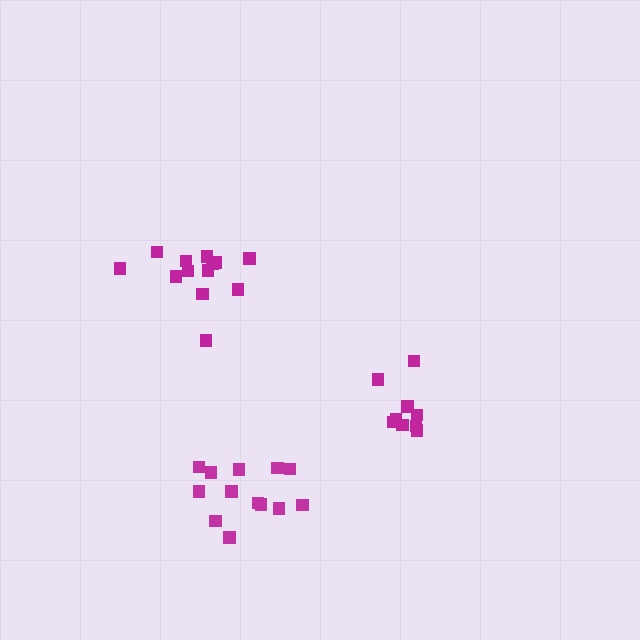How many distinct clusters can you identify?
There are 3 distinct clusters.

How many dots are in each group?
Group 1: 13 dots, Group 2: 9 dots, Group 3: 13 dots (35 total).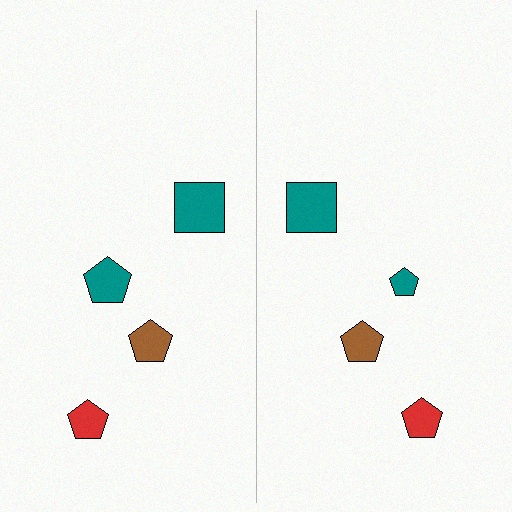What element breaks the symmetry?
The teal pentagon on the right side has a different size than its mirror counterpart.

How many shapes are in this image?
There are 8 shapes in this image.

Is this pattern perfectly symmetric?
No, the pattern is not perfectly symmetric. The teal pentagon on the right side has a different size than its mirror counterpart.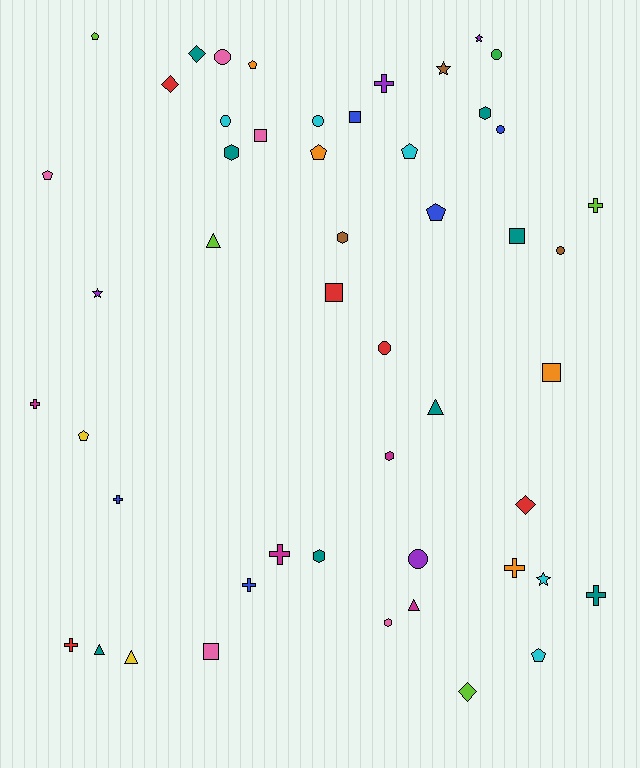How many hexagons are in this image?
There are 6 hexagons.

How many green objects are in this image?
There is 1 green object.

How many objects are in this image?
There are 50 objects.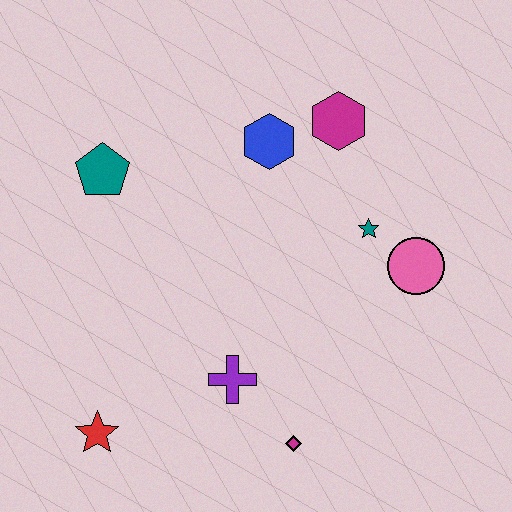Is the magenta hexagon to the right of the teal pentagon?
Yes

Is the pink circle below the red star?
No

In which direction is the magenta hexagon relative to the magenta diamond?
The magenta hexagon is above the magenta diamond.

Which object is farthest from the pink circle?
The red star is farthest from the pink circle.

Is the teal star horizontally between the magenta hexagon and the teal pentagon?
No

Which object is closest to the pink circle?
The teal star is closest to the pink circle.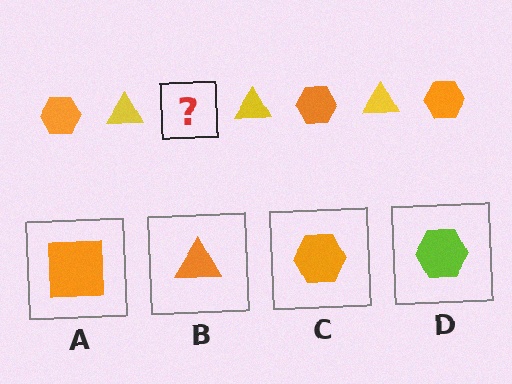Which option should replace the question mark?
Option C.